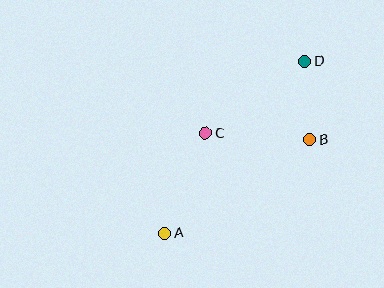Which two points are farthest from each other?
Points A and D are farthest from each other.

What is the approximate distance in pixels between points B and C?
The distance between B and C is approximately 105 pixels.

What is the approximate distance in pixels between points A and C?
The distance between A and C is approximately 108 pixels.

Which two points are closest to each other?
Points B and D are closest to each other.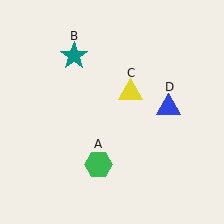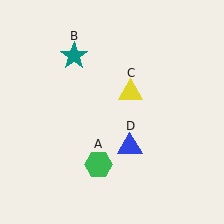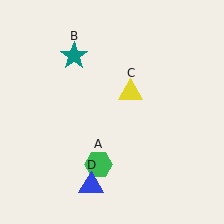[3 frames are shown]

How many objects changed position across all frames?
1 object changed position: blue triangle (object D).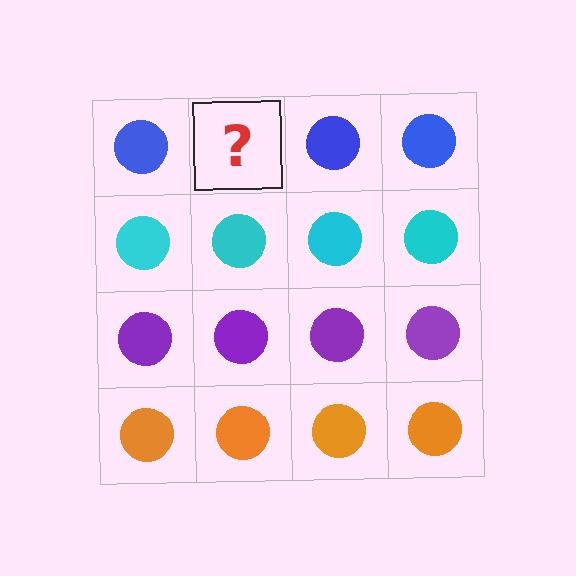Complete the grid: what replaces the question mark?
The question mark should be replaced with a blue circle.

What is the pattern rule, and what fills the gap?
The rule is that each row has a consistent color. The gap should be filled with a blue circle.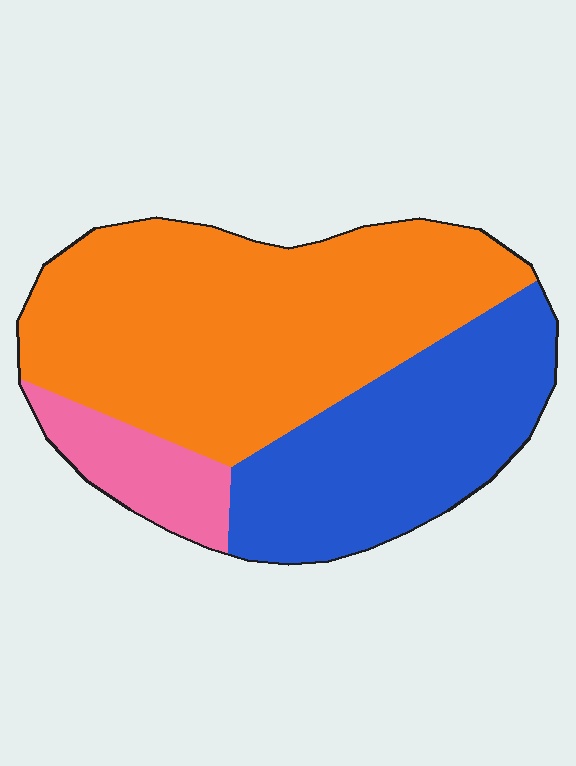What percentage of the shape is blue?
Blue takes up between a quarter and a half of the shape.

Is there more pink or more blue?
Blue.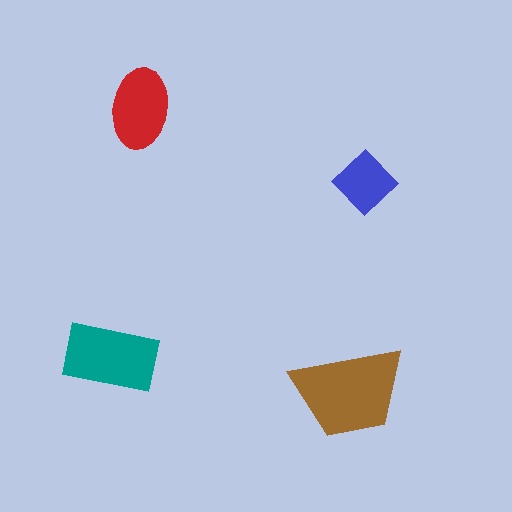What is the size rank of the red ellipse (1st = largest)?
3rd.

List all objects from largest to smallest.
The brown trapezoid, the teal rectangle, the red ellipse, the blue diamond.